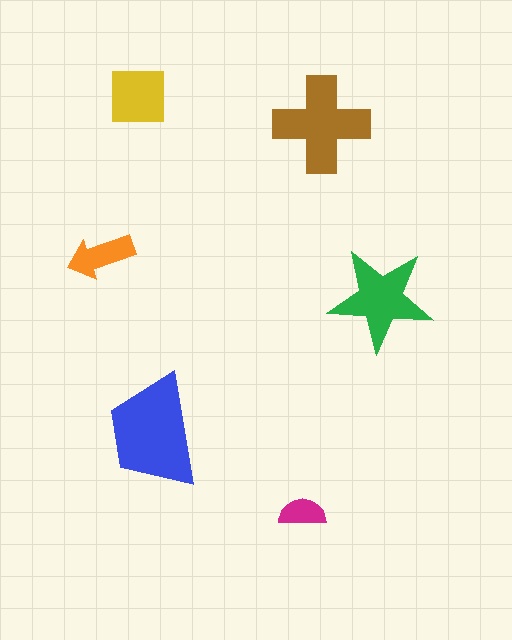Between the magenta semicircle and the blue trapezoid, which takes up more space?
The blue trapezoid.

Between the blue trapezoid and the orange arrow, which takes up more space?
The blue trapezoid.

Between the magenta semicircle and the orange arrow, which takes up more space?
The orange arrow.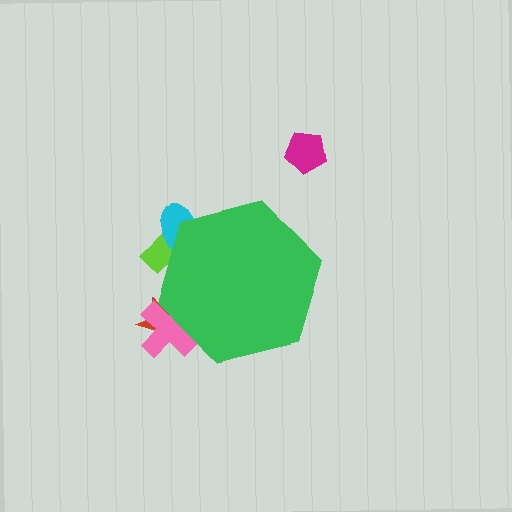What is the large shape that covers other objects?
A green hexagon.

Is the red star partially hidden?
Yes, the red star is partially hidden behind the green hexagon.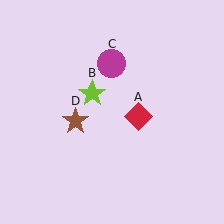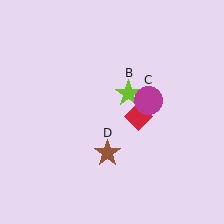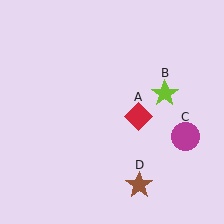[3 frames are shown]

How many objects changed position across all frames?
3 objects changed position: lime star (object B), magenta circle (object C), brown star (object D).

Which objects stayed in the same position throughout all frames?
Red diamond (object A) remained stationary.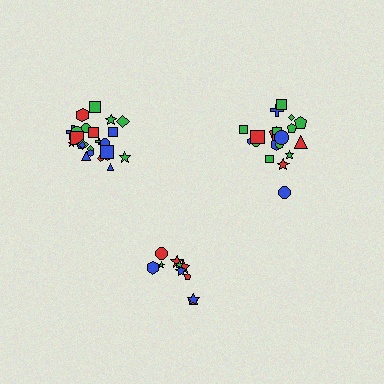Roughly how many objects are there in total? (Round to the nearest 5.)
Roughly 55 objects in total.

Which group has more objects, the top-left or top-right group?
The top-left group.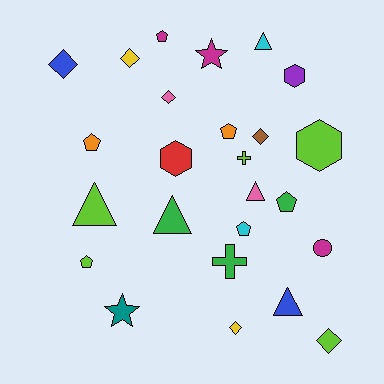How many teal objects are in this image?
There is 1 teal object.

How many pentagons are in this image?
There are 6 pentagons.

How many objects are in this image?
There are 25 objects.